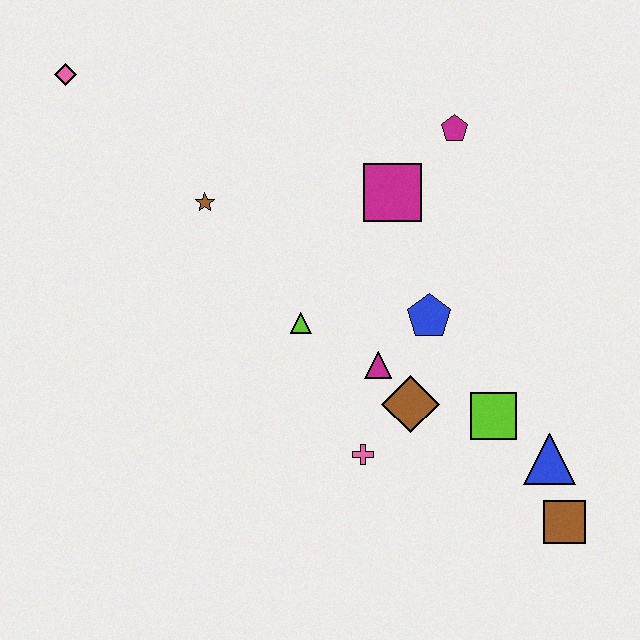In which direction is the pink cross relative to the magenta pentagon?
The pink cross is below the magenta pentagon.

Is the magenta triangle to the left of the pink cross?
No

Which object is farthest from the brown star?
The brown square is farthest from the brown star.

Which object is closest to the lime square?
The blue triangle is closest to the lime square.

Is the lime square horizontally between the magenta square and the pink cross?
No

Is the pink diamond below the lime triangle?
No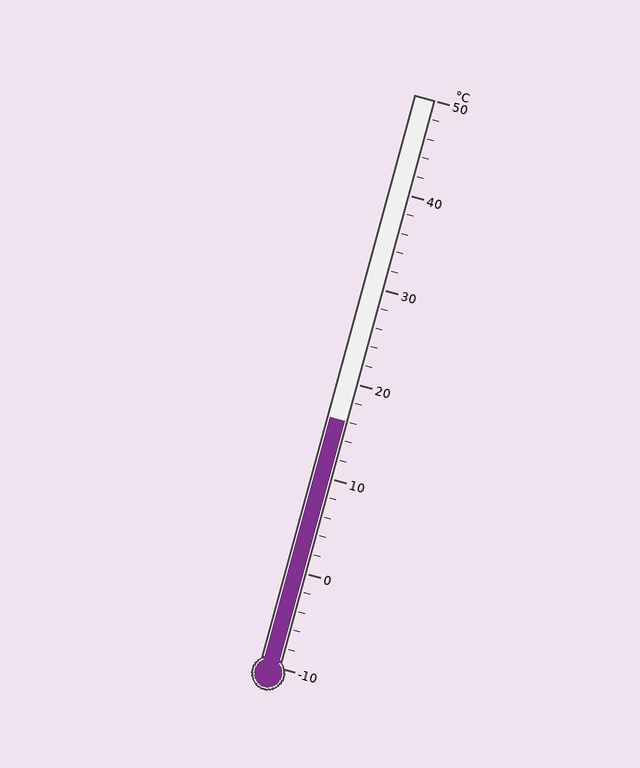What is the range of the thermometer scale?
The thermometer scale ranges from -10°C to 50°C.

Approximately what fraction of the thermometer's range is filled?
The thermometer is filled to approximately 45% of its range.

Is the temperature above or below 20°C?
The temperature is below 20°C.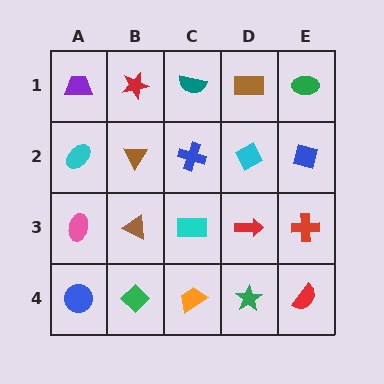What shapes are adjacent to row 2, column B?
A red star (row 1, column B), a brown triangle (row 3, column B), a cyan ellipse (row 2, column A), a blue cross (row 2, column C).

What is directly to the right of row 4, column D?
A red semicircle.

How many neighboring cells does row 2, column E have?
3.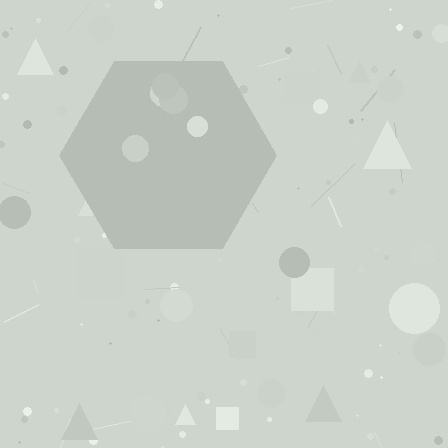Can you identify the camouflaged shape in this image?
The camouflaged shape is a hexagon.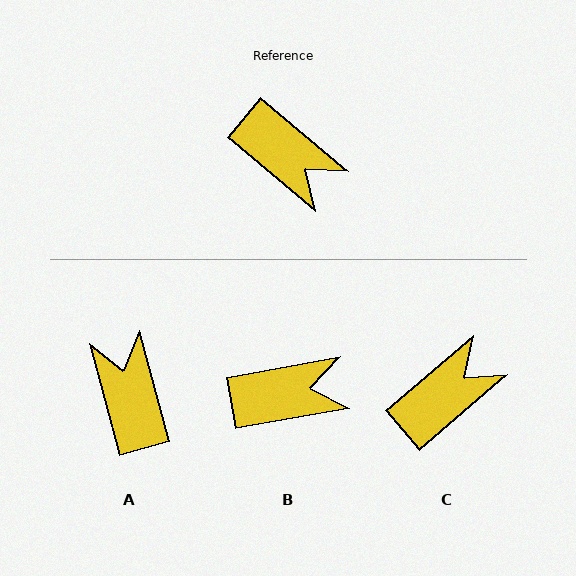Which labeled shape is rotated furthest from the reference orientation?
A, about 145 degrees away.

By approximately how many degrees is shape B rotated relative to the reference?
Approximately 50 degrees counter-clockwise.